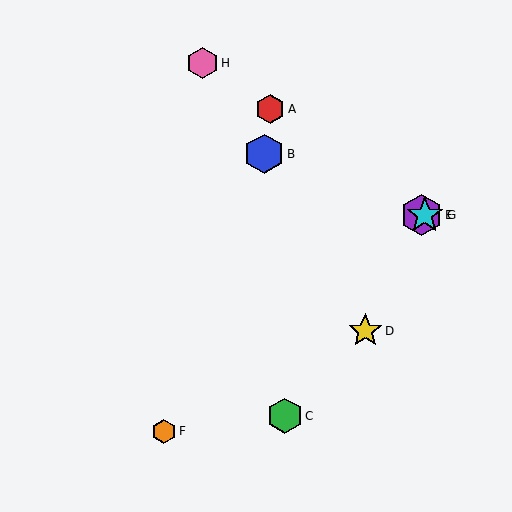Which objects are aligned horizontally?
Objects E, G are aligned horizontally.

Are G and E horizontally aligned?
Yes, both are at y≈215.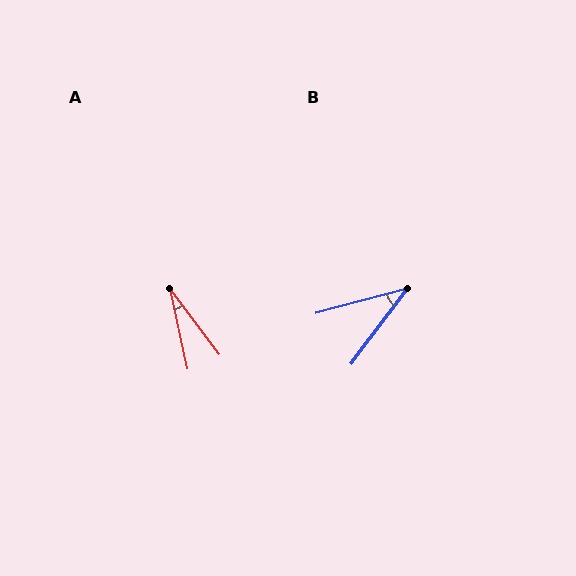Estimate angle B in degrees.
Approximately 38 degrees.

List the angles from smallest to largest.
A (24°), B (38°).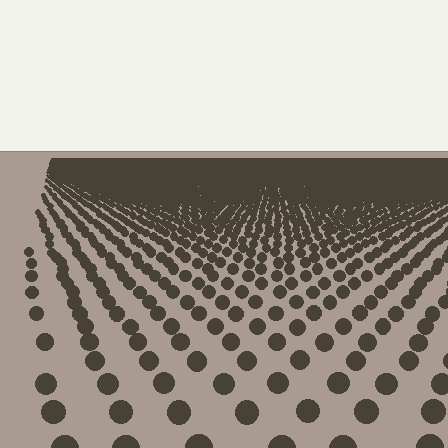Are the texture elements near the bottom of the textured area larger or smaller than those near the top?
Larger. Near the bottom, elements are closer to the viewer and appear at a bigger on-screen size.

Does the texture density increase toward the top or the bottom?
Density increases toward the top.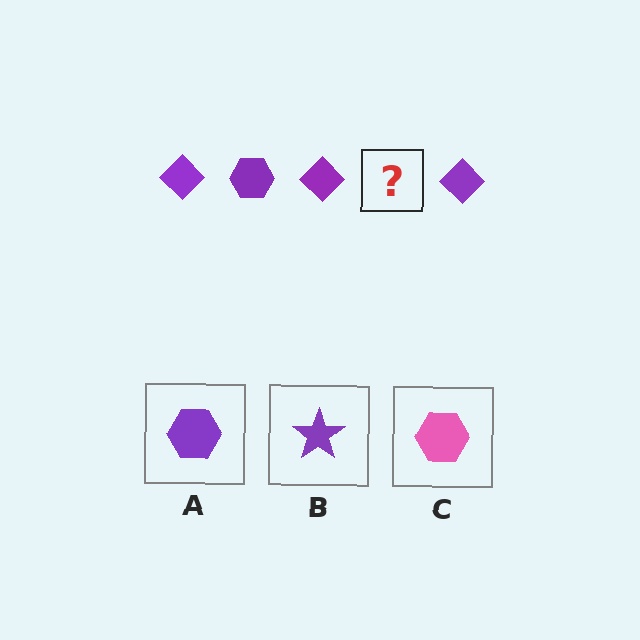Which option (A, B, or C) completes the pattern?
A.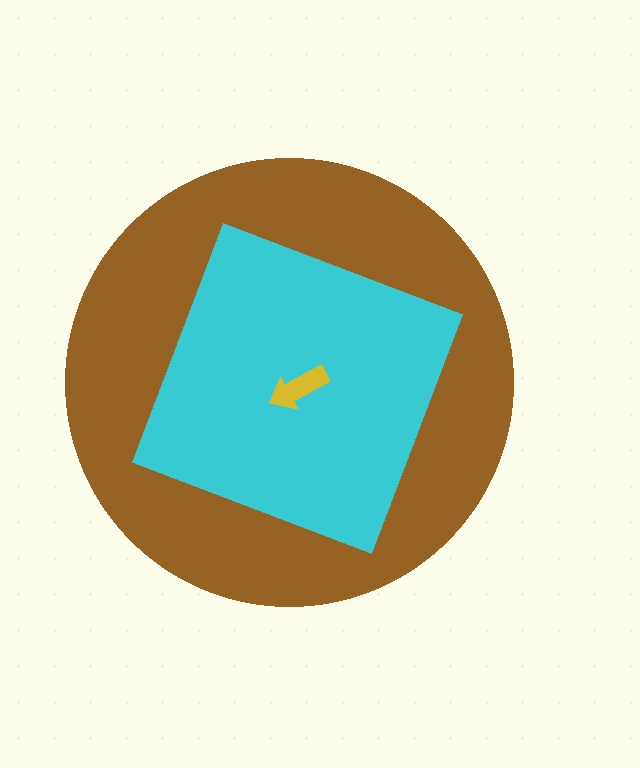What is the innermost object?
The yellow arrow.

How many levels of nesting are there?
3.